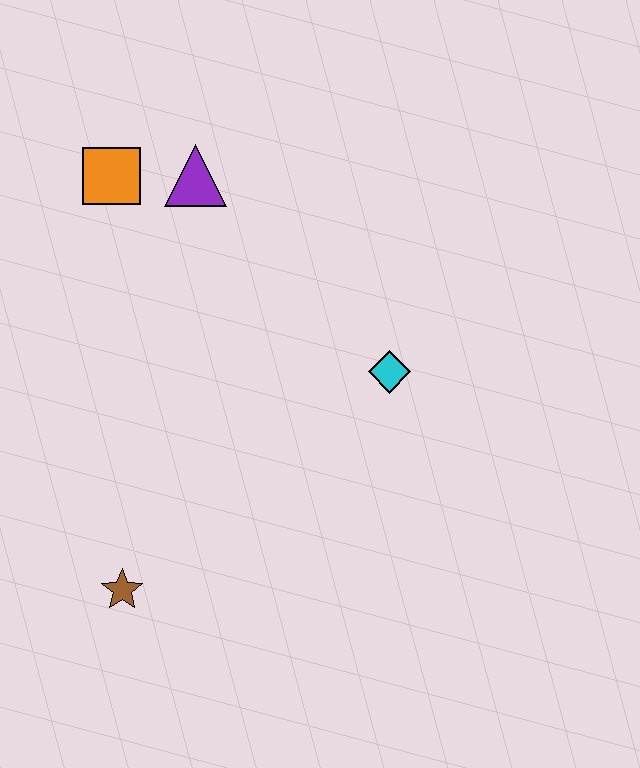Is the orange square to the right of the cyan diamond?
No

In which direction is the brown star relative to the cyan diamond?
The brown star is to the left of the cyan diamond.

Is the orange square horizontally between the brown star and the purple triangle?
No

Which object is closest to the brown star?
The cyan diamond is closest to the brown star.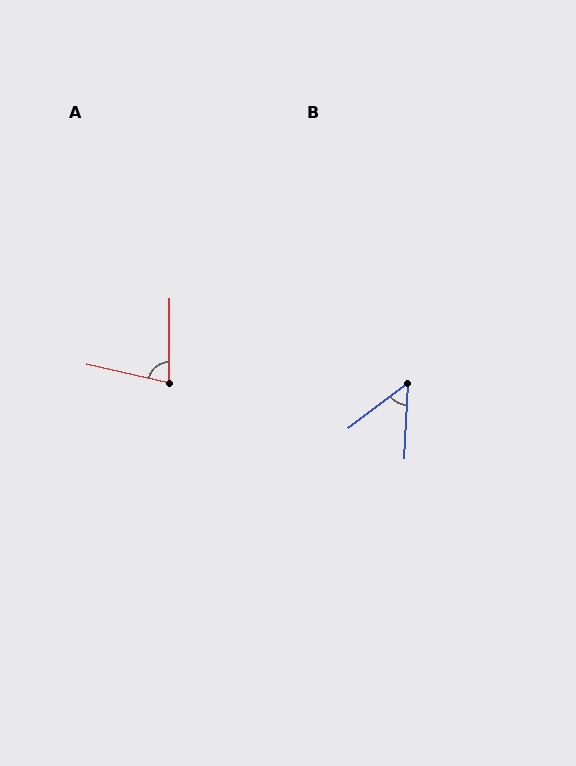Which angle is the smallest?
B, at approximately 50 degrees.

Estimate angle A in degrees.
Approximately 78 degrees.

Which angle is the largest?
A, at approximately 78 degrees.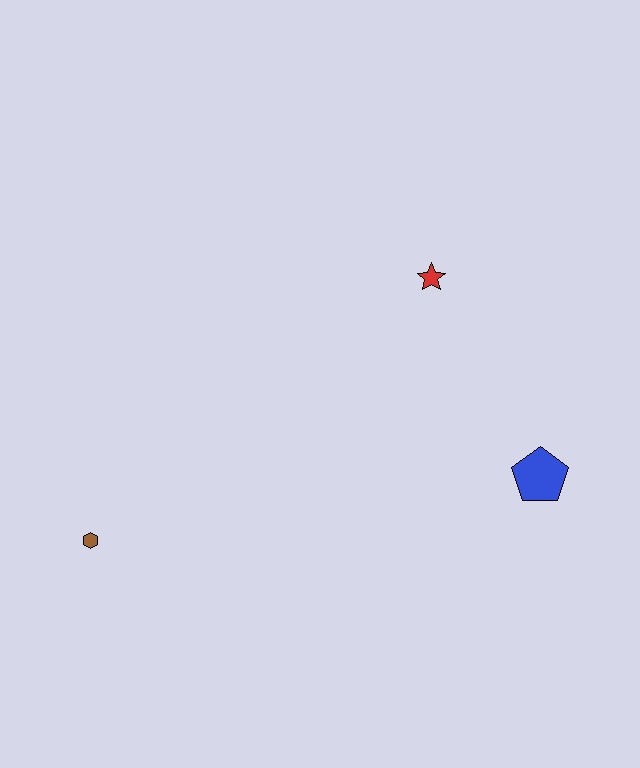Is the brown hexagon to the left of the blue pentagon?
Yes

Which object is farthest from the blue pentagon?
The brown hexagon is farthest from the blue pentagon.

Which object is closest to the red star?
The blue pentagon is closest to the red star.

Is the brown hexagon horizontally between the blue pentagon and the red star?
No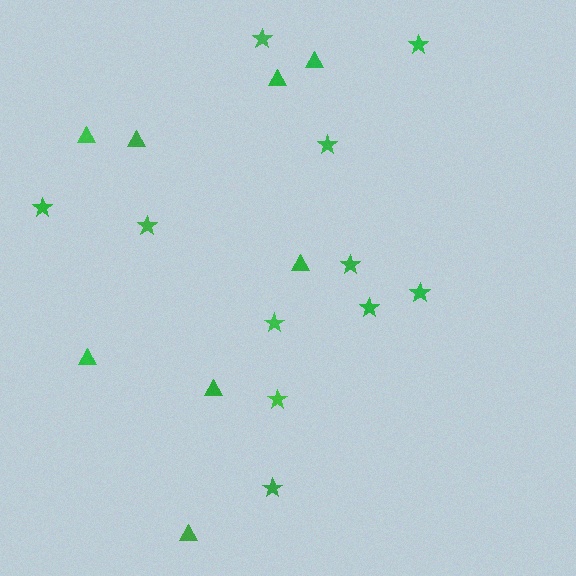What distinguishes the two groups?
There are 2 groups: one group of stars (11) and one group of triangles (8).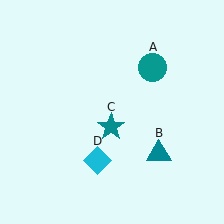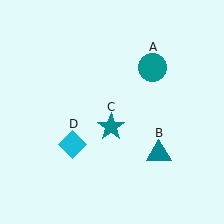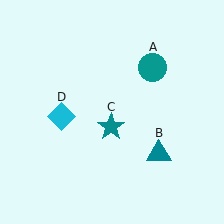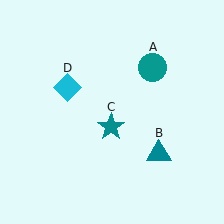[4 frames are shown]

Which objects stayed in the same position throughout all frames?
Teal circle (object A) and teal triangle (object B) and teal star (object C) remained stationary.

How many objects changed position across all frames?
1 object changed position: cyan diamond (object D).